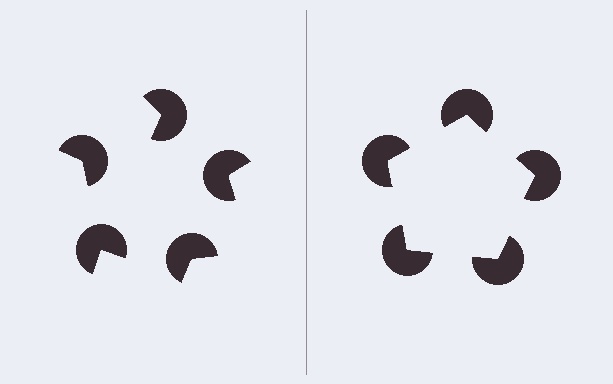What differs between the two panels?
The pac-man discs are positioned identically on both sides; only the wedge orientations differ. On the right they align to a pentagon; on the left they are misaligned.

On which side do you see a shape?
An illusory pentagon appears on the right side. On the left side the wedge cuts are rotated, so no coherent shape forms.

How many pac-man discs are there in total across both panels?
10 — 5 on each side.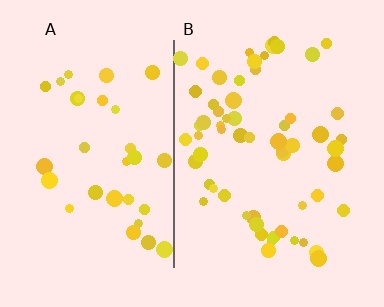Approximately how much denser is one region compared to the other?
Approximately 1.8× — region B over region A.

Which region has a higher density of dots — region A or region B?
B (the right).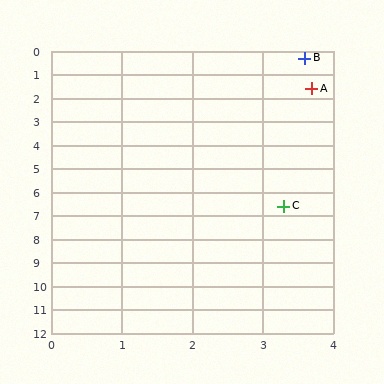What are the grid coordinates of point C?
Point C is at approximately (3.3, 6.6).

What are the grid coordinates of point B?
Point B is at approximately (3.6, 0.3).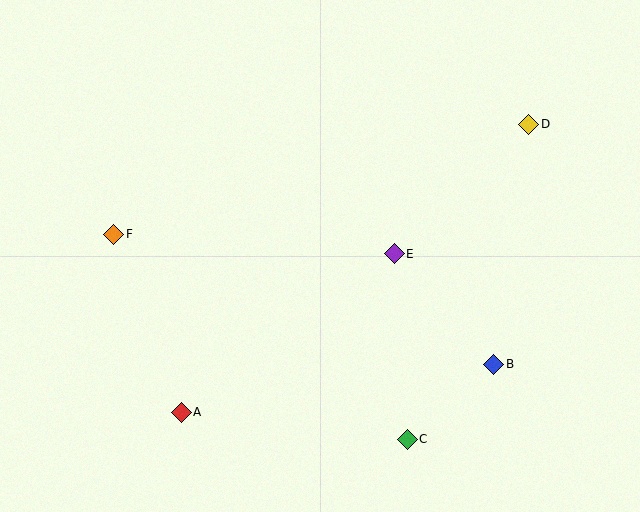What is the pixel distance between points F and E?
The distance between F and E is 281 pixels.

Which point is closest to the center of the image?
Point E at (394, 254) is closest to the center.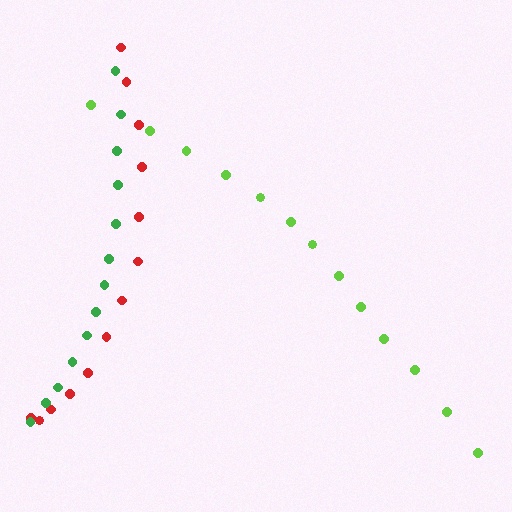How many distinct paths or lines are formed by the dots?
There are 3 distinct paths.